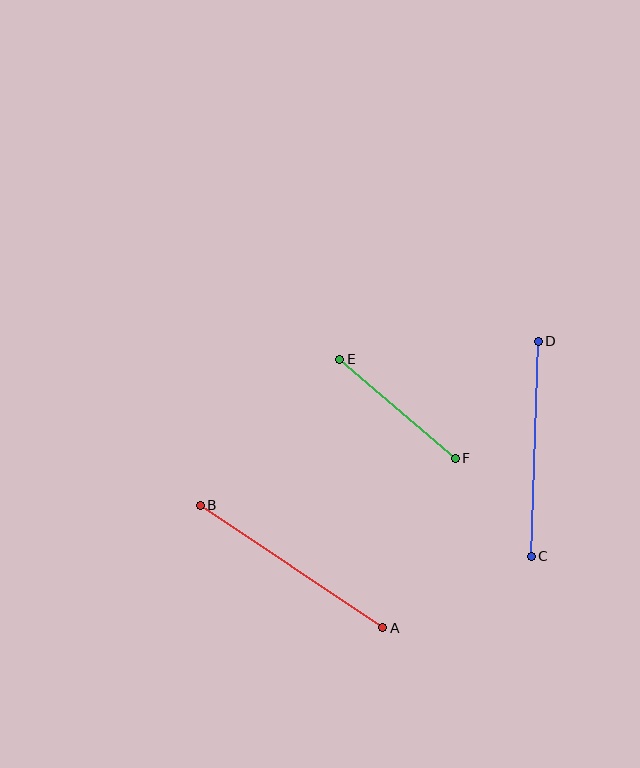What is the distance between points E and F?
The distance is approximately 153 pixels.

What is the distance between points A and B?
The distance is approximately 219 pixels.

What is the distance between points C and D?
The distance is approximately 215 pixels.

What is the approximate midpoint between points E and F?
The midpoint is at approximately (397, 409) pixels.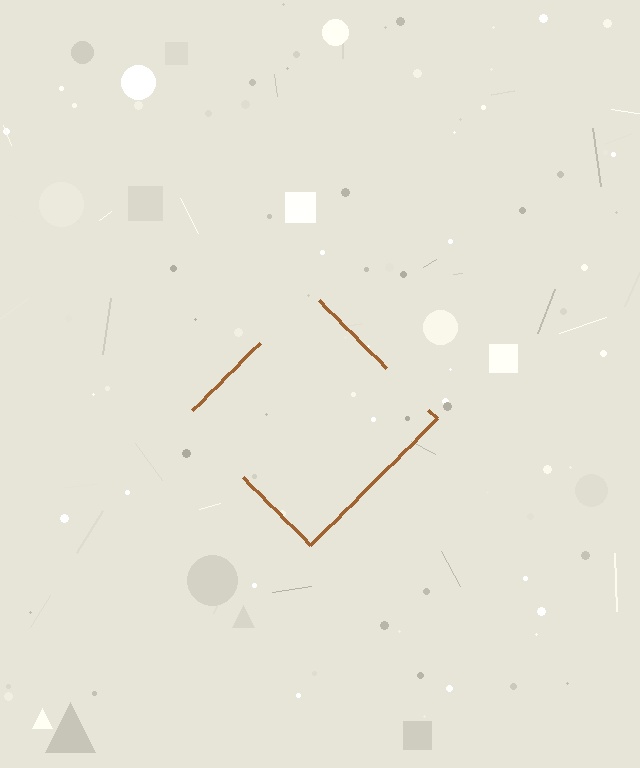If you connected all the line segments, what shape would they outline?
They would outline a diamond.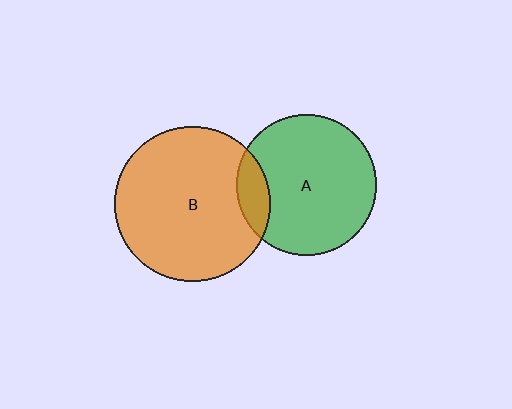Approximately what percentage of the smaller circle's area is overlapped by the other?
Approximately 15%.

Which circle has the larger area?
Circle B (orange).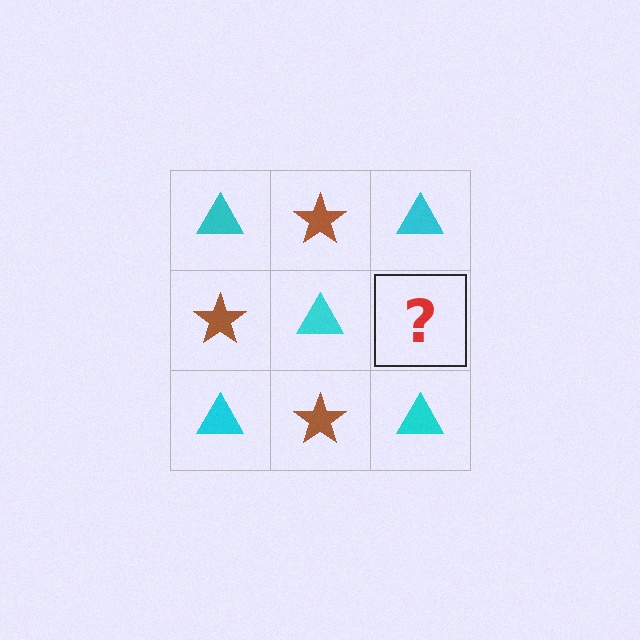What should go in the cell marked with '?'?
The missing cell should contain a brown star.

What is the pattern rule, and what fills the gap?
The rule is that it alternates cyan triangle and brown star in a checkerboard pattern. The gap should be filled with a brown star.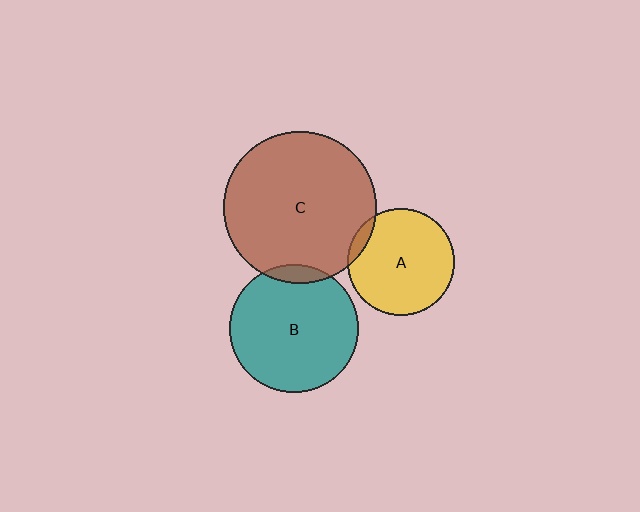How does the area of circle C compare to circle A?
Approximately 2.0 times.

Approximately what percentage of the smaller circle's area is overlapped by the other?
Approximately 5%.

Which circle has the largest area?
Circle C (brown).